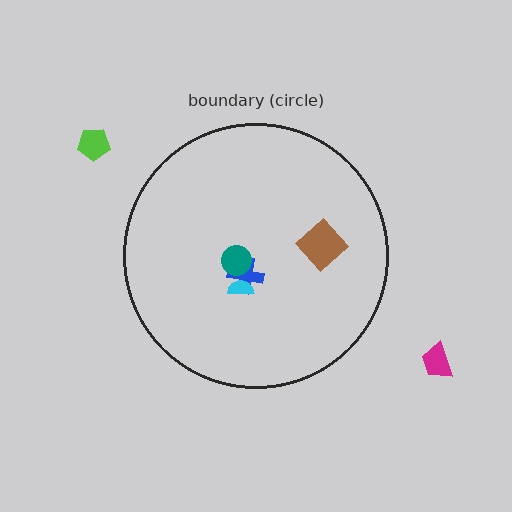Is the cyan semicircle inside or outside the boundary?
Inside.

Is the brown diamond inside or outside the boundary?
Inside.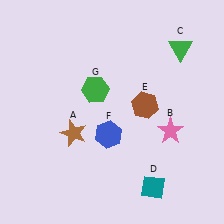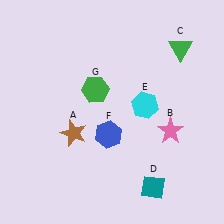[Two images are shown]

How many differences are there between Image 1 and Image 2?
There is 1 difference between the two images.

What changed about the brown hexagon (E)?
In Image 1, E is brown. In Image 2, it changed to cyan.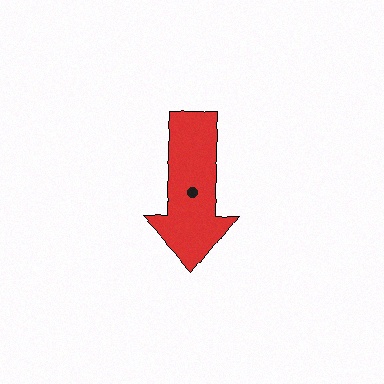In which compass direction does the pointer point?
South.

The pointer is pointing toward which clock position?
Roughly 6 o'clock.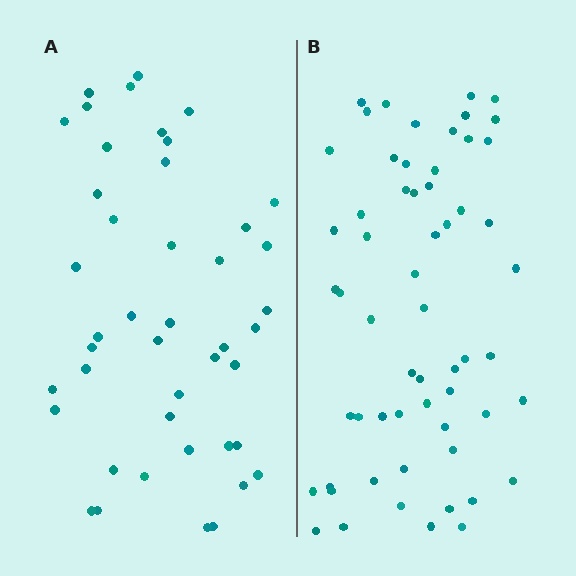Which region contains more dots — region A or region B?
Region B (the right region) has more dots.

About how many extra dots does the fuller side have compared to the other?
Region B has approximately 15 more dots than region A.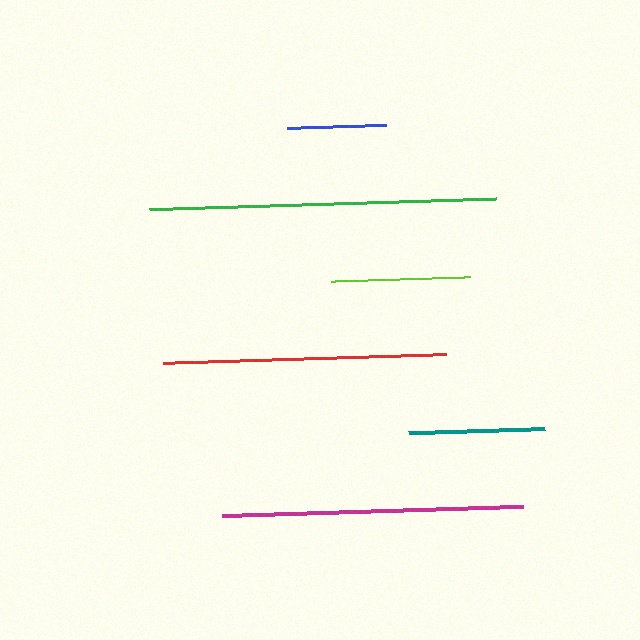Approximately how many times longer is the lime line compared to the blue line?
The lime line is approximately 1.4 times the length of the blue line.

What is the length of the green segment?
The green segment is approximately 347 pixels long.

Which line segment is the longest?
The green line is the longest at approximately 347 pixels.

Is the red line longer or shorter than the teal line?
The red line is longer than the teal line.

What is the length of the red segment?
The red segment is approximately 282 pixels long.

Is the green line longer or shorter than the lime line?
The green line is longer than the lime line.